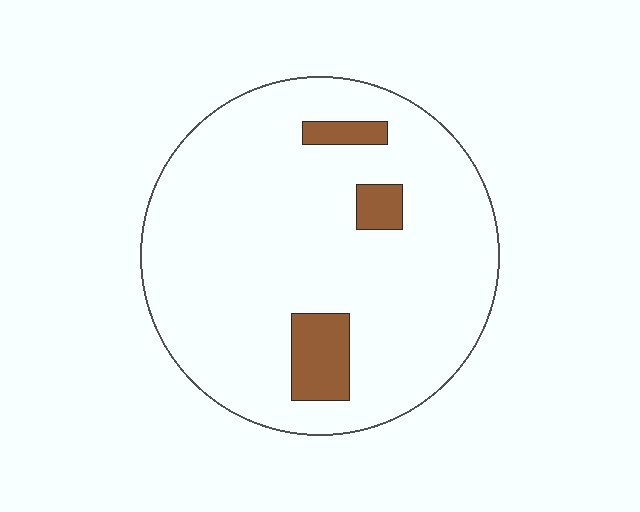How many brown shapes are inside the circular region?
3.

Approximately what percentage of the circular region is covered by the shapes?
Approximately 10%.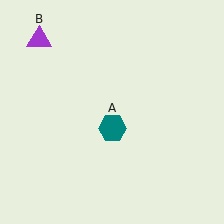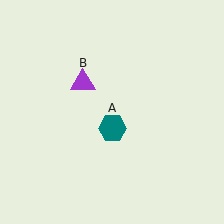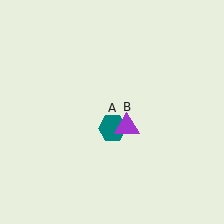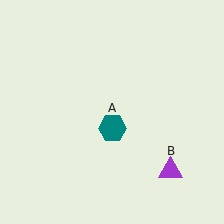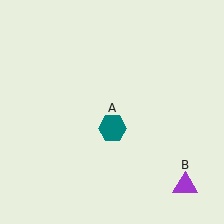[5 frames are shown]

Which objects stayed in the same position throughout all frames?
Teal hexagon (object A) remained stationary.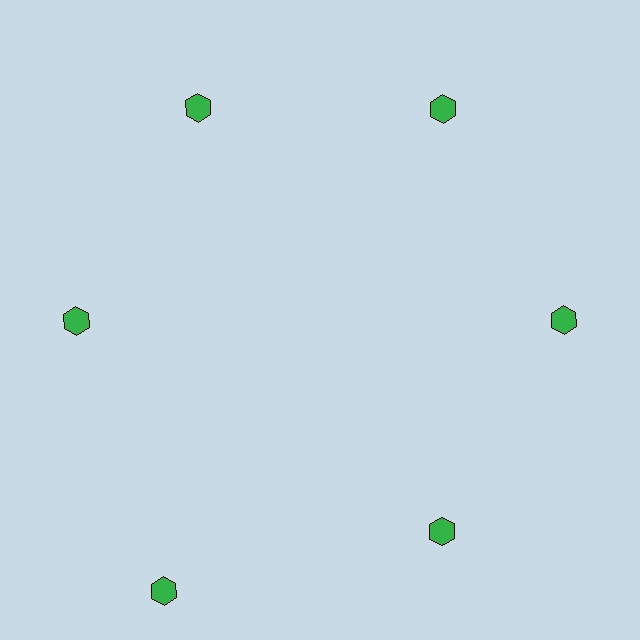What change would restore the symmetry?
The symmetry would be restored by moving it inward, back onto the ring so that all 6 hexagons sit at equal angles and equal distance from the center.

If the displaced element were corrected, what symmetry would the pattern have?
It would have 6-fold rotational symmetry — the pattern would map onto itself every 60 degrees.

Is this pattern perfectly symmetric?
No. The 6 green hexagons are arranged in a ring, but one element near the 7 o'clock position is pushed outward from the center, breaking the 6-fold rotational symmetry.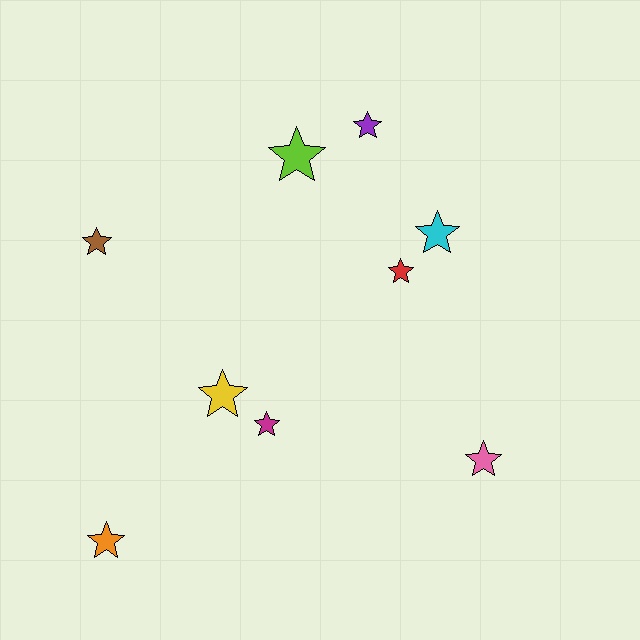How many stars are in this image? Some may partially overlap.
There are 9 stars.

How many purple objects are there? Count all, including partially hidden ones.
There is 1 purple object.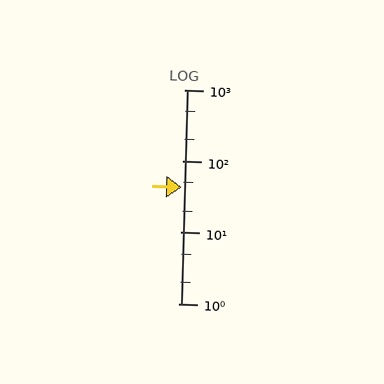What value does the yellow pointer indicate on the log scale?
The pointer indicates approximately 43.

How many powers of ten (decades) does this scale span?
The scale spans 3 decades, from 1 to 1000.